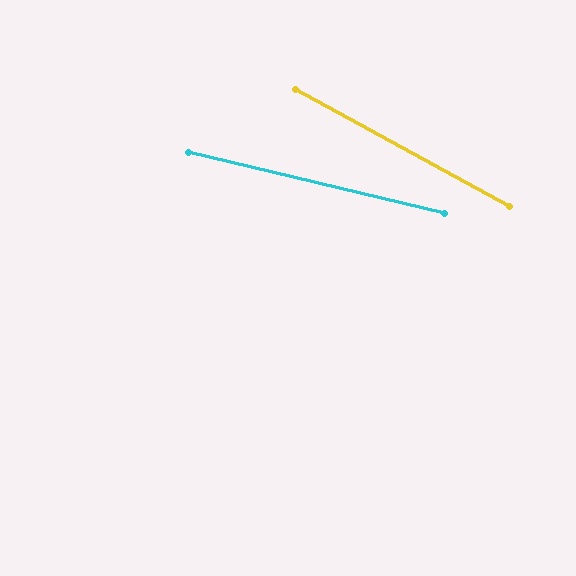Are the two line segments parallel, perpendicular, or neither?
Neither parallel nor perpendicular — they differ by about 15°.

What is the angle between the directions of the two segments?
Approximately 15 degrees.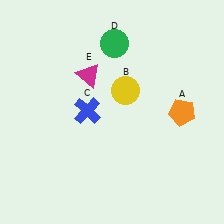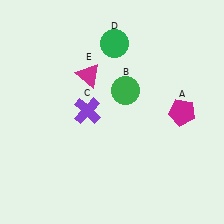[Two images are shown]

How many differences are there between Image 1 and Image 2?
There are 3 differences between the two images.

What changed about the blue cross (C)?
In Image 1, C is blue. In Image 2, it changed to purple.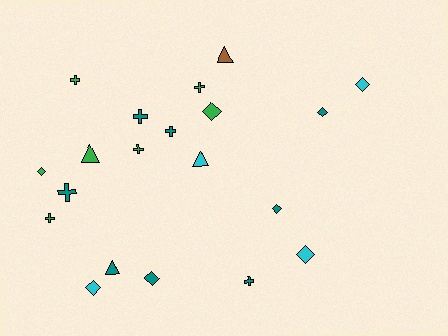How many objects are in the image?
There are 20 objects.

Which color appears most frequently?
Teal, with 8 objects.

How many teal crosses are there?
There are 4 teal crosses.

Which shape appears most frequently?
Diamond, with 8 objects.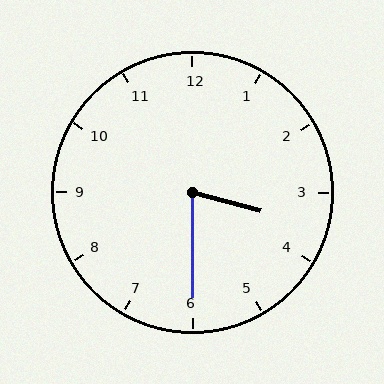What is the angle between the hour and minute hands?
Approximately 75 degrees.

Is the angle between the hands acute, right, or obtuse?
It is acute.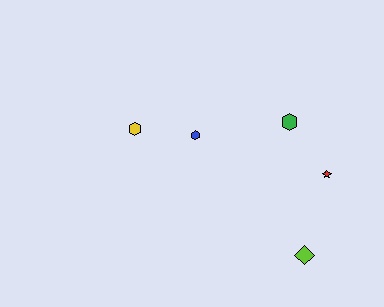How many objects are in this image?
There are 5 objects.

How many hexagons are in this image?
There are 3 hexagons.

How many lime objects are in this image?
There is 1 lime object.